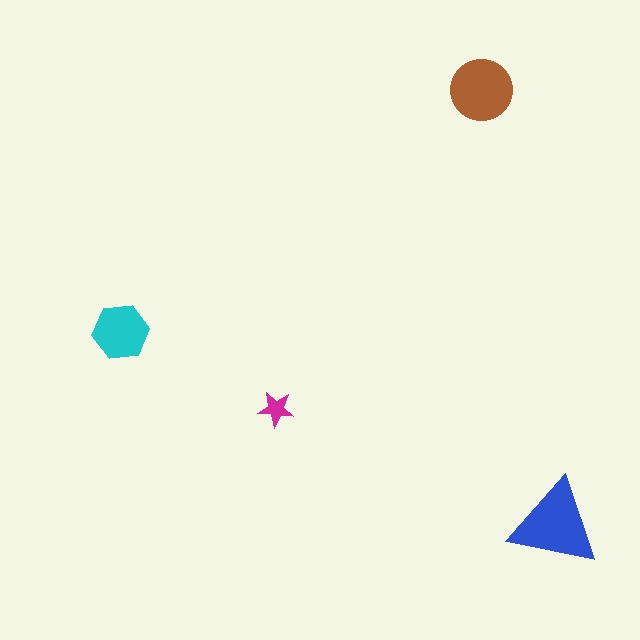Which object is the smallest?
The magenta star.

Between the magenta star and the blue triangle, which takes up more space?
The blue triangle.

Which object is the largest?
The blue triangle.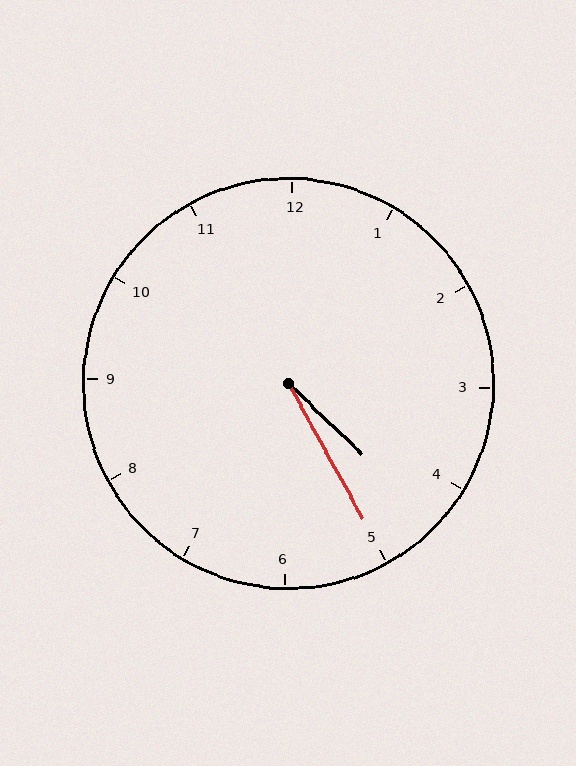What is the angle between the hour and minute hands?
Approximately 18 degrees.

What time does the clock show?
4:25.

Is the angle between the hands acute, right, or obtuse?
It is acute.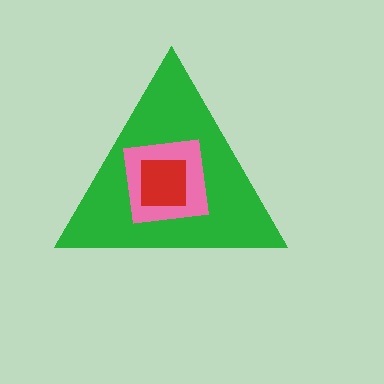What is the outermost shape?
The green triangle.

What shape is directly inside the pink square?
The red square.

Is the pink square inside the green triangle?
Yes.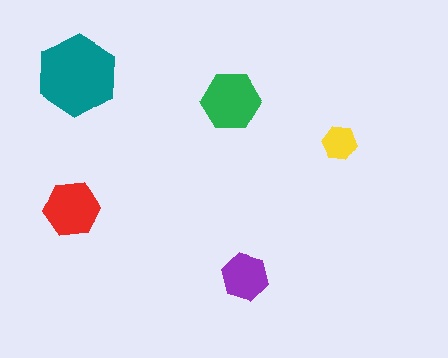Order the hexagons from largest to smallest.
the teal one, the green one, the red one, the purple one, the yellow one.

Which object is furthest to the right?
The yellow hexagon is rightmost.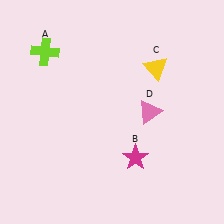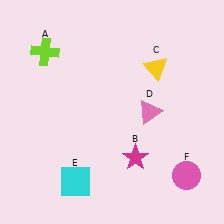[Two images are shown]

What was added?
A cyan square (E), a pink circle (F) were added in Image 2.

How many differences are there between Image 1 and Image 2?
There are 2 differences between the two images.